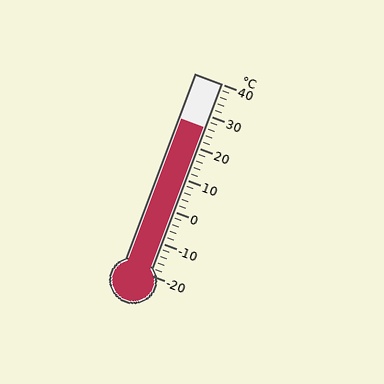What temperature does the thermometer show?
The thermometer shows approximately 26°C.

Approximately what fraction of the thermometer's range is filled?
The thermometer is filled to approximately 75% of its range.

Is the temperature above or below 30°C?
The temperature is below 30°C.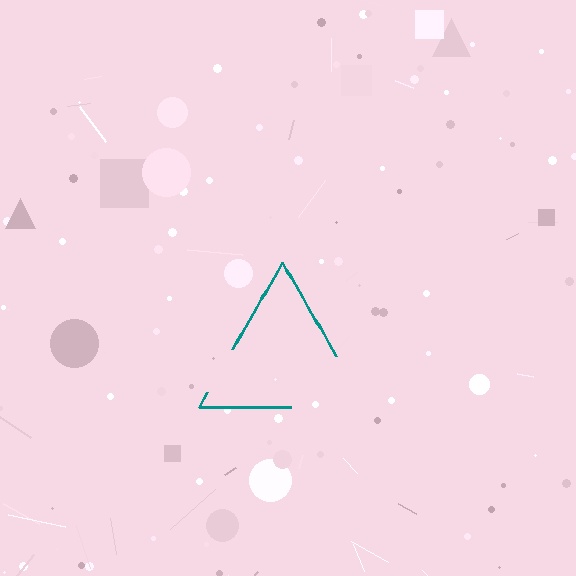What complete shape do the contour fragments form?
The contour fragments form a triangle.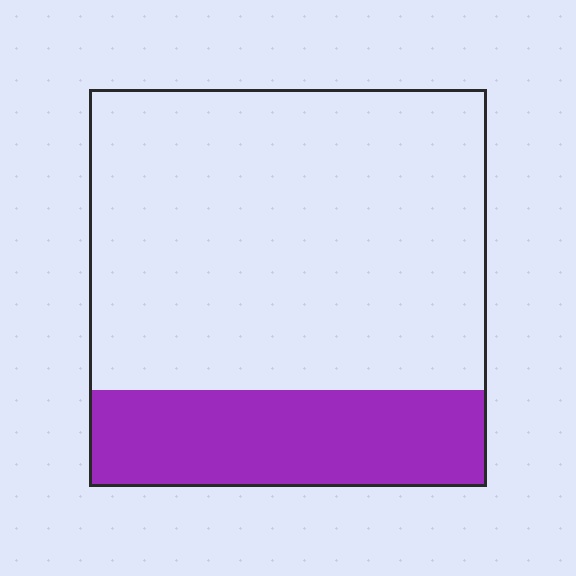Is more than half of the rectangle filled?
No.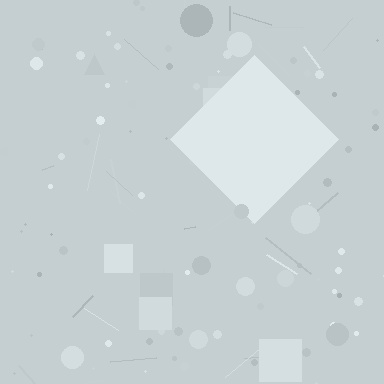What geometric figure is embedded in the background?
A diamond is embedded in the background.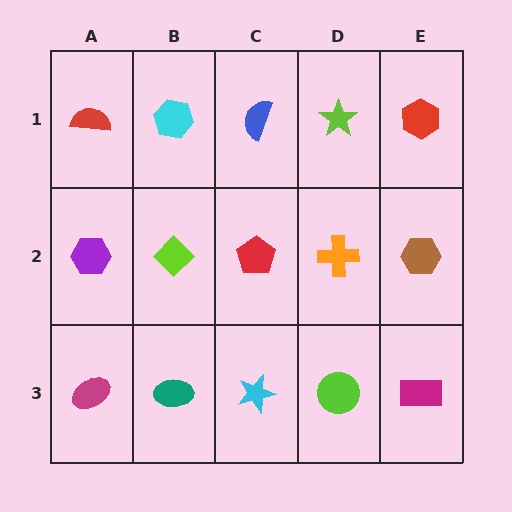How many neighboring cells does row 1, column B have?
3.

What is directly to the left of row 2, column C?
A lime diamond.